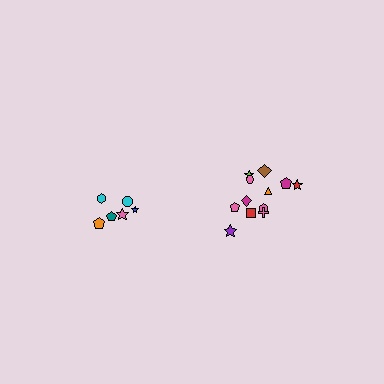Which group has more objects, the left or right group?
The right group.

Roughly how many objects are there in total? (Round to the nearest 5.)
Roughly 20 objects in total.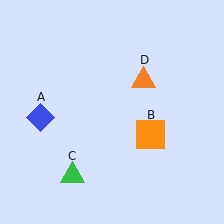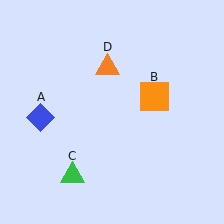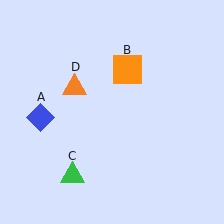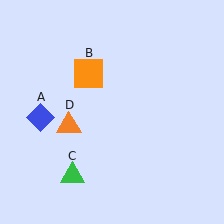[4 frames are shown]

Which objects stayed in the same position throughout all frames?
Blue diamond (object A) and green triangle (object C) remained stationary.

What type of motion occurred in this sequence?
The orange square (object B), orange triangle (object D) rotated counterclockwise around the center of the scene.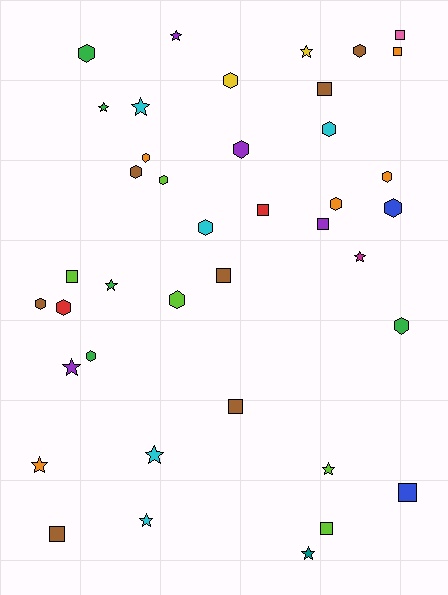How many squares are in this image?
There are 11 squares.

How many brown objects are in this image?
There are 7 brown objects.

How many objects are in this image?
There are 40 objects.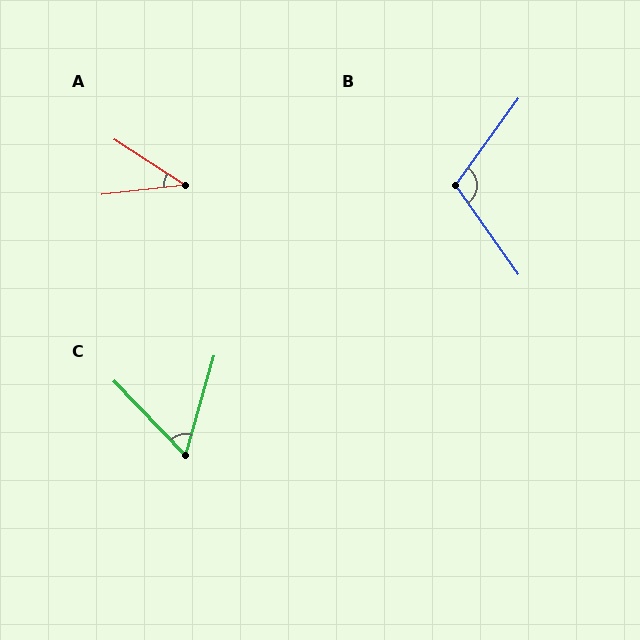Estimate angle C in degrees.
Approximately 60 degrees.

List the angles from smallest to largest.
A (39°), C (60°), B (109°).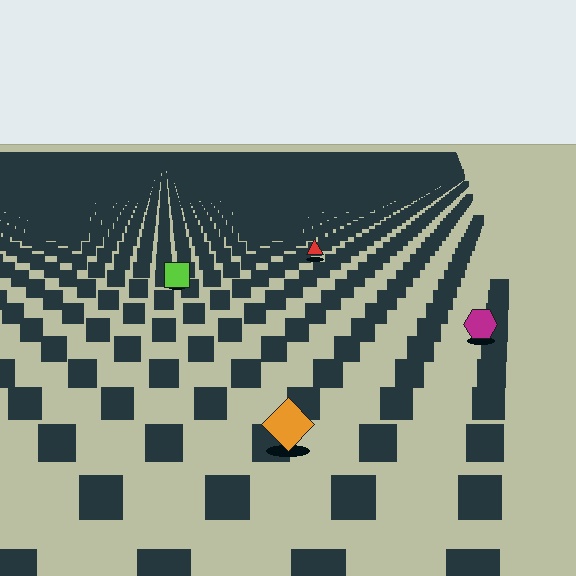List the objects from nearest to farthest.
From nearest to farthest: the orange diamond, the magenta hexagon, the lime square, the red triangle.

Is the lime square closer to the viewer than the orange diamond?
No. The orange diamond is closer — you can tell from the texture gradient: the ground texture is coarser near it.